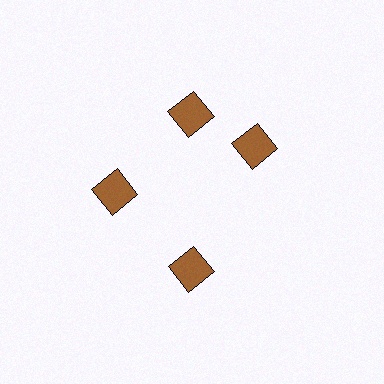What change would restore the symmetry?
The symmetry would be restored by rotating it back into even spacing with its neighbors so that all 4 diamonds sit at equal angles and equal distance from the center.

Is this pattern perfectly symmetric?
No. The 4 brown diamonds are arranged in a ring, but one element near the 3 o'clock position is rotated out of alignment along the ring, breaking the 4-fold rotational symmetry.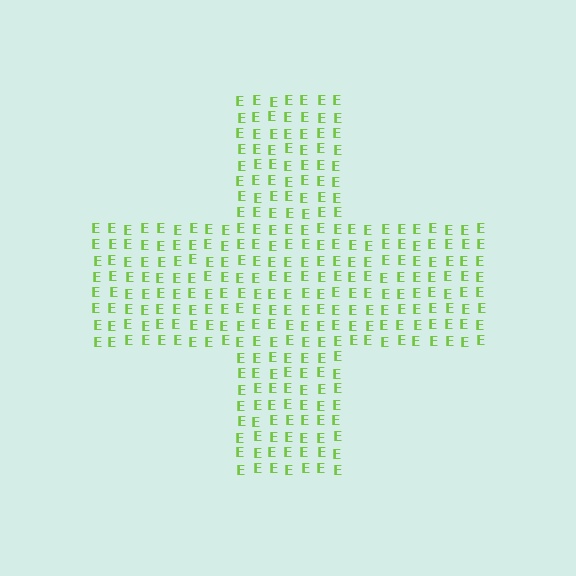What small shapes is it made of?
It is made of small letter E's.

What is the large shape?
The large shape is a cross.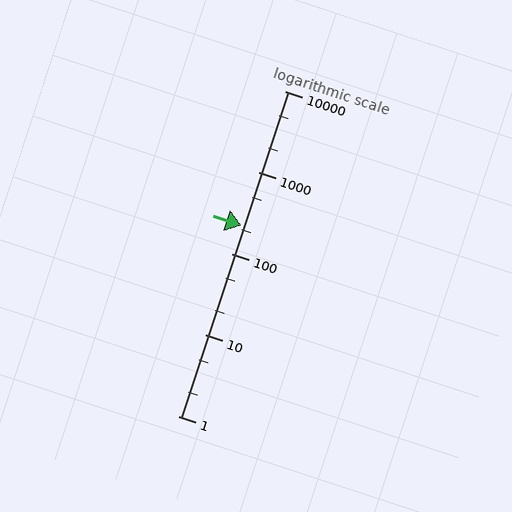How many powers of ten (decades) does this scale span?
The scale spans 4 decades, from 1 to 10000.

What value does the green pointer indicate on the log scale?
The pointer indicates approximately 220.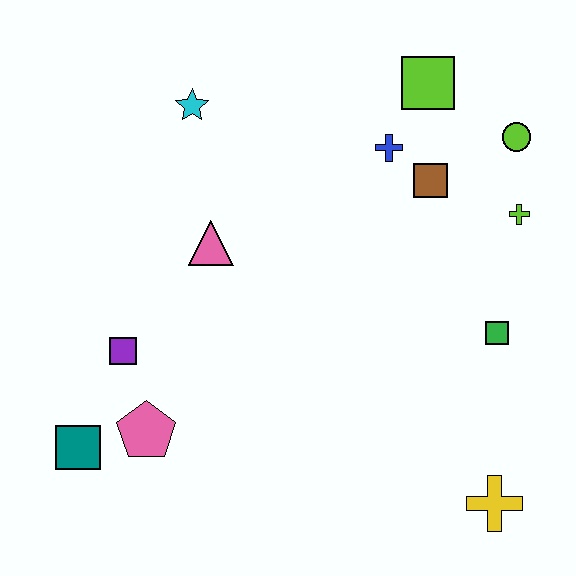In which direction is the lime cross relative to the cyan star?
The lime cross is to the right of the cyan star.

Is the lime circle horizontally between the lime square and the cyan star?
No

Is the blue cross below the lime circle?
Yes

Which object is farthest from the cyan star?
The yellow cross is farthest from the cyan star.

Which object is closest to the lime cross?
The lime circle is closest to the lime cross.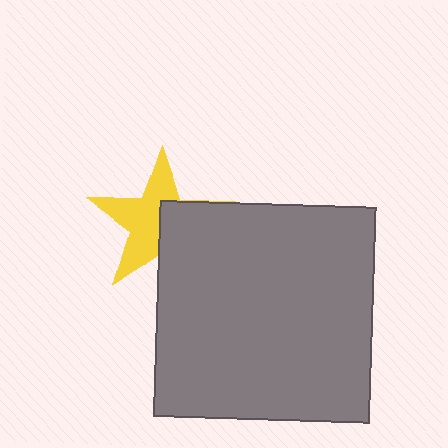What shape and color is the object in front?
The object in front is a gray rectangle.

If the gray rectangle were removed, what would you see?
You would see the complete yellow star.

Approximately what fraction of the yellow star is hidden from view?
Roughly 43% of the yellow star is hidden behind the gray rectangle.